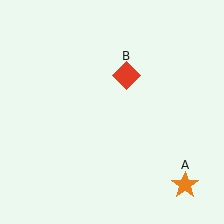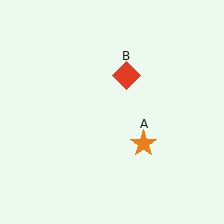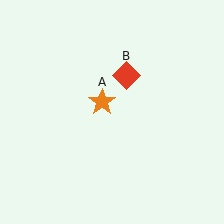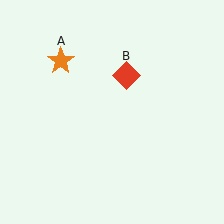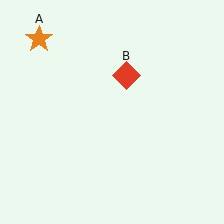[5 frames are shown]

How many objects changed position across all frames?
1 object changed position: orange star (object A).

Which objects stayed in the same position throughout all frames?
Red diamond (object B) remained stationary.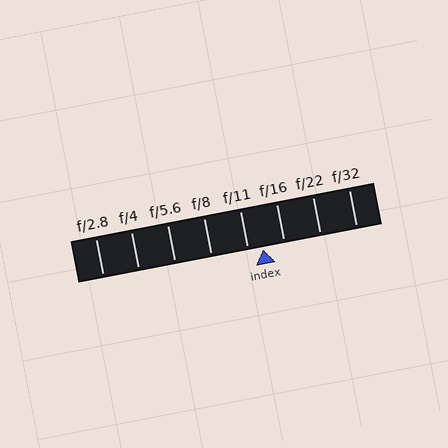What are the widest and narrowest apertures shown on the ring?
The widest aperture shown is f/2.8 and the narrowest is f/32.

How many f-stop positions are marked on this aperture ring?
There are 8 f-stop positions marked.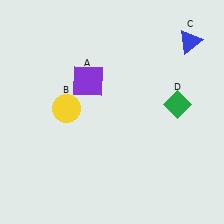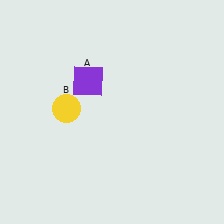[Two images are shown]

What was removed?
The green diamond (D), the blue triangle (C) were removed in Image 2.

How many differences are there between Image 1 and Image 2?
There are 2 differences between the two images.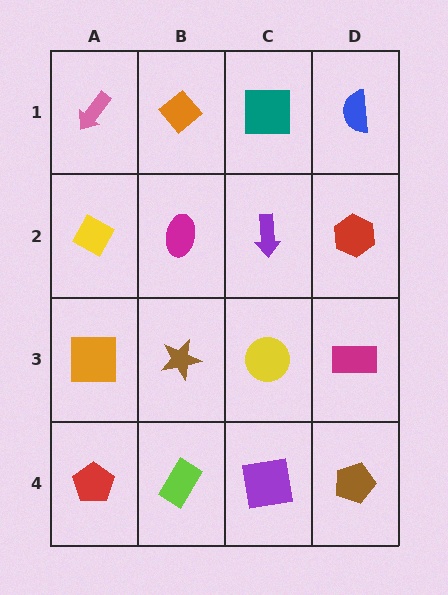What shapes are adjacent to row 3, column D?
A red hexagon (row 2, column D), a brown pentagon (row 4, column D), a yellow circle (row 3, column C).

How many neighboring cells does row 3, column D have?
3.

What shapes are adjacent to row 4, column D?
A magenta rectangle (row 3, column D), a purple square (row 4, column C).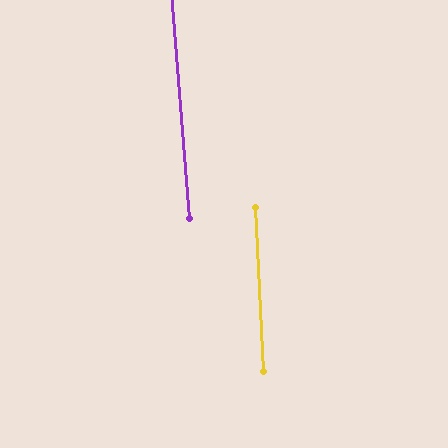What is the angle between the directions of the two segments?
Approximately 2 degrees.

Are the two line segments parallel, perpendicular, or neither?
Parallel — their directions differ by only 2.0°.